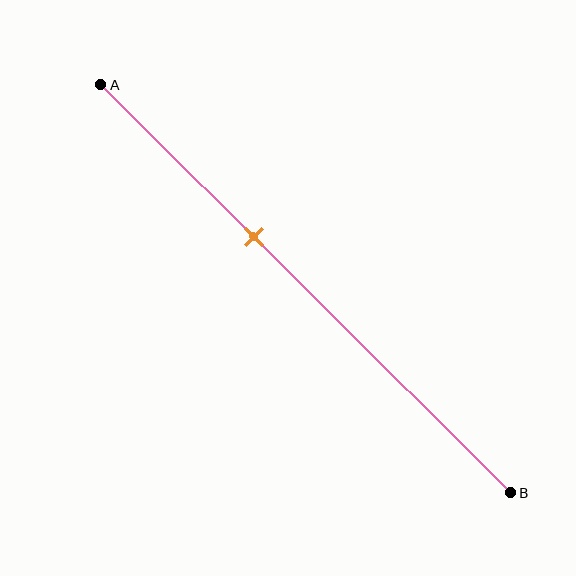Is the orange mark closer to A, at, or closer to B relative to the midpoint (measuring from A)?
The orange mark is closer to point A than the midpoint of segment AB.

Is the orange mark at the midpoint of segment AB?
No, the mark is at about 35% from A, not at the 50% midpoint.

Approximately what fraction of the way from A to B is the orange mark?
The orange mark is approximately 35% of the way from A to B.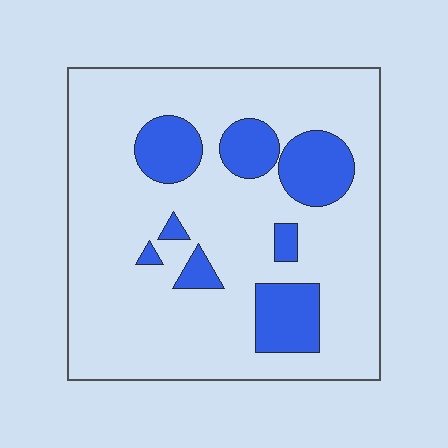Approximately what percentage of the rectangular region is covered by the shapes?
Approximately 20%.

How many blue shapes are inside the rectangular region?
8.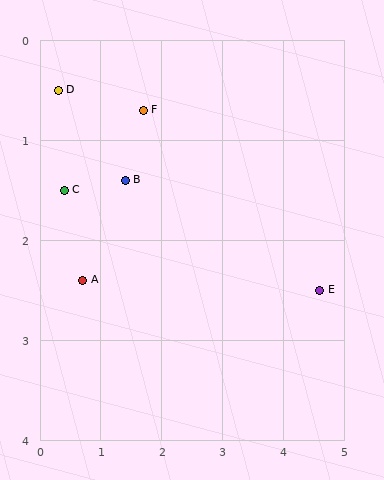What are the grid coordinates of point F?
Point F is at approximately (1.7, 0.7).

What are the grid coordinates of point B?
Point B is at approximately (1.4, 1.4).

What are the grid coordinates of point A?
Point A is at approximately (0.7, 2.4).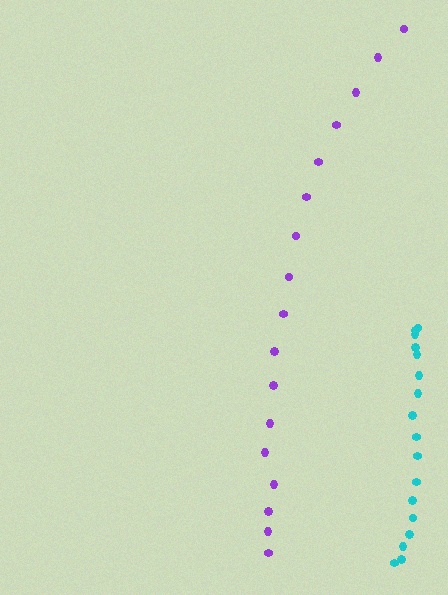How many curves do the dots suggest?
There are 2 distinct paths.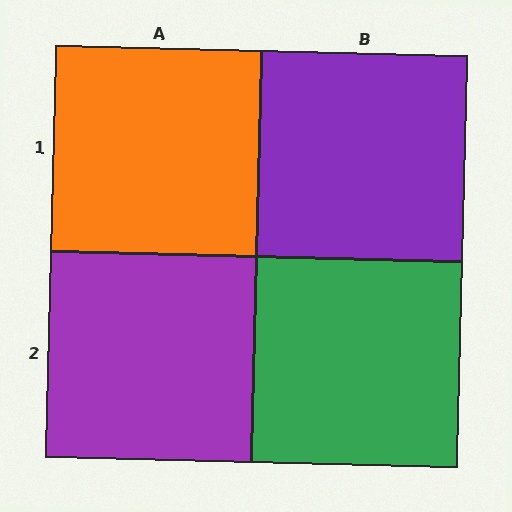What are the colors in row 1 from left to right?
Orange, purple.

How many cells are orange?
1 cell is orange.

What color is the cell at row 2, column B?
Green.